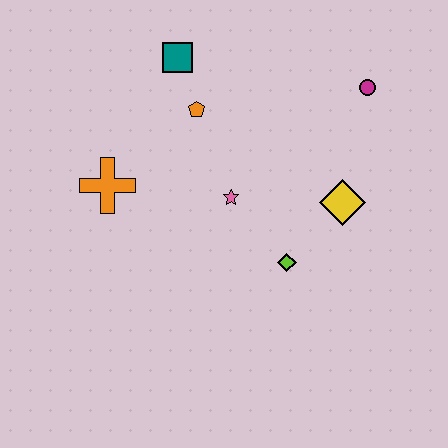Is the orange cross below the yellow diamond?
No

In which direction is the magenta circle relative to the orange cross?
The magenta circle is to the right of the orange cross.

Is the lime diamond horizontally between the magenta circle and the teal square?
Yes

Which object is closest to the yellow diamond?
The lime diamond is closest to the yellow diamond.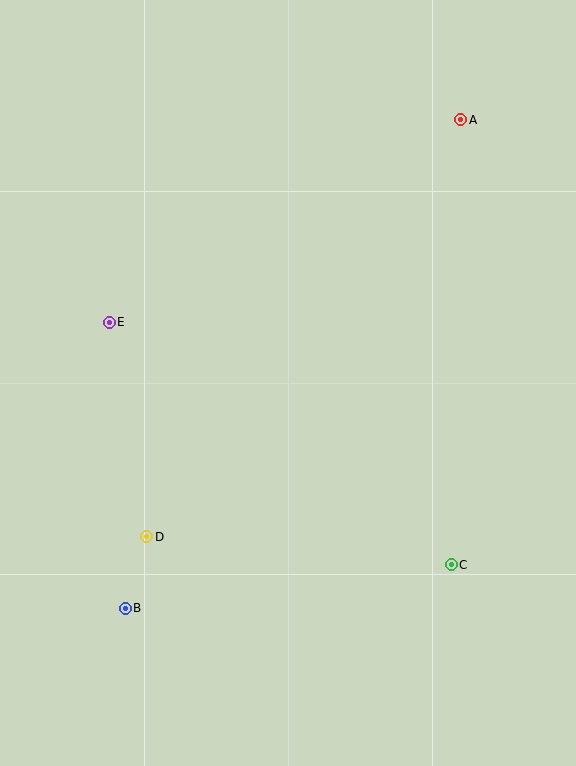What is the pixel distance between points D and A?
The distance between D and A is 522 pixels.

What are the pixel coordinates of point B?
Point B is at (125, 608).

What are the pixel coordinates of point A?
Point A is at (461, 120).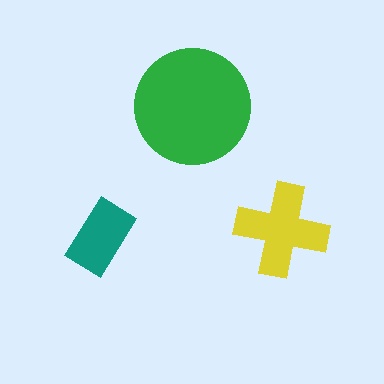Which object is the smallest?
The teal rectangle.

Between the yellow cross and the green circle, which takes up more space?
The green circle.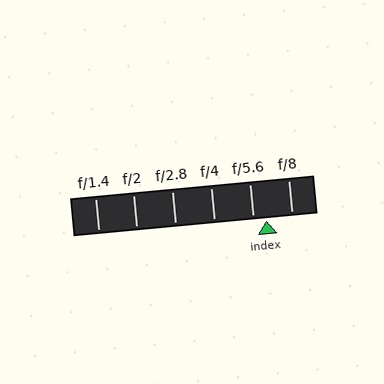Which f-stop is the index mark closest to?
The index mark is closest to f/5.6.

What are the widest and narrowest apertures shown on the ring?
The widest aperture shown is f/1.4 and the narrowest is f/8.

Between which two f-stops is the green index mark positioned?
The index mark is between f/5.6 and f/8.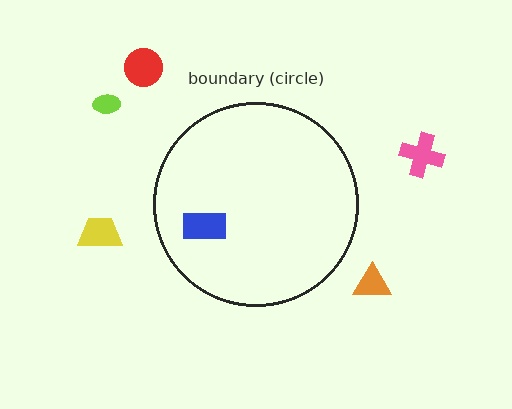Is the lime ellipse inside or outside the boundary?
Outside.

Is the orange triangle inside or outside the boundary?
Outside.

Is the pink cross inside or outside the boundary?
Outside.